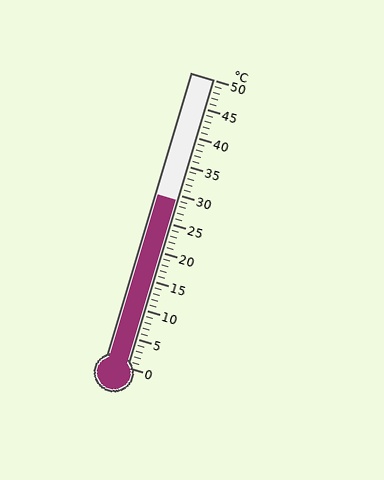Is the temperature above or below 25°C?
The temperature is above 25°C.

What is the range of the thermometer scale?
The thermometer scale ranges from 0°C to 50°C.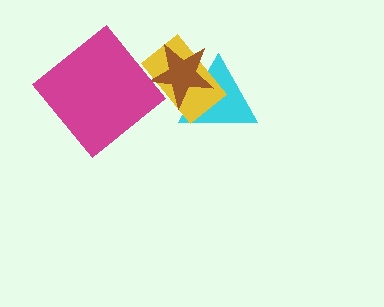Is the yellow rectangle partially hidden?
Yes, it is partially covered by another shape.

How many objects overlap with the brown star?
2 objects overlap with the brown star.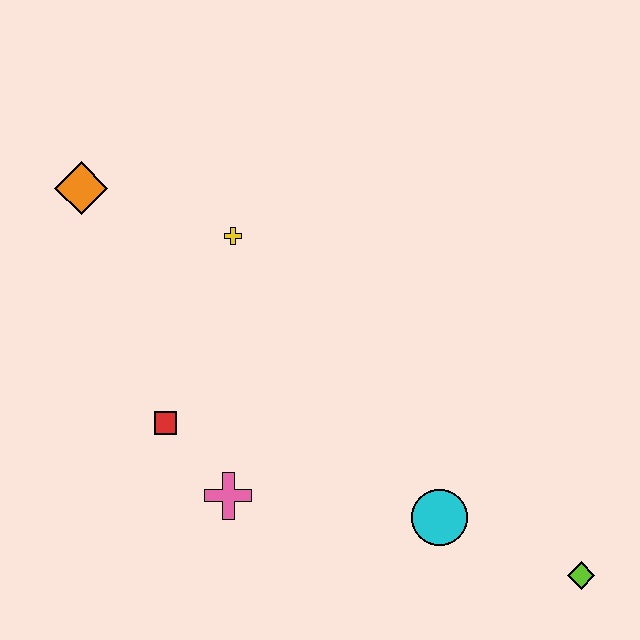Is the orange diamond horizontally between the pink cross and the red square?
No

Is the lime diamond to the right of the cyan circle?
Yes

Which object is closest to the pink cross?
The red square is closest to the pink cross.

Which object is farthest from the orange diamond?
The lime diamond is farthest from the orange diamond.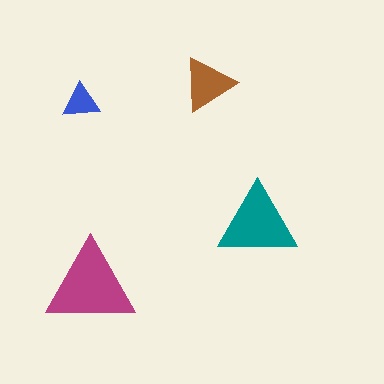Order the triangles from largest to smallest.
the magenta one, the teal one, the brown one, the blue one.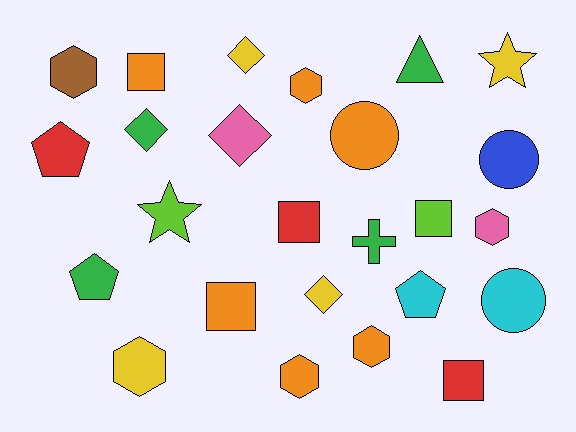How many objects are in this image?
There are 25 objects.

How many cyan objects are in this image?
There are 2 cyan objects.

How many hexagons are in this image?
There are 6 hexagons.